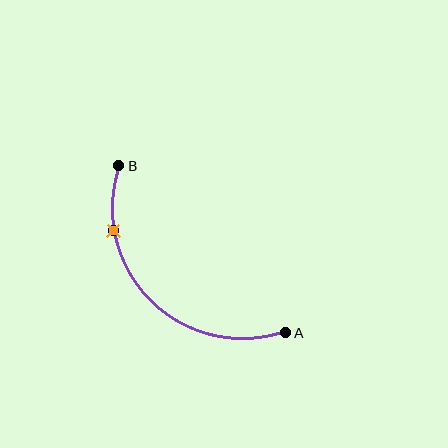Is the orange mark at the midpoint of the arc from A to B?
No. The orange mark lies on the arc but is closer to endpoint B. The arc midpoint would be at the point on the curve equidistant along the arc from both A and B.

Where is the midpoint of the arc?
The arc midpoint is the point on the curve farthest from the straight line joining A and B. It sits below and to the left of that line.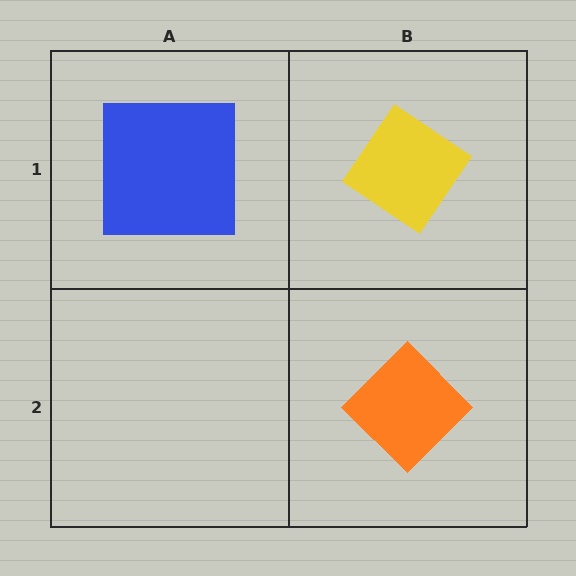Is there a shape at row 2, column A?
No, that cell is empty.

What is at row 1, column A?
A blue square.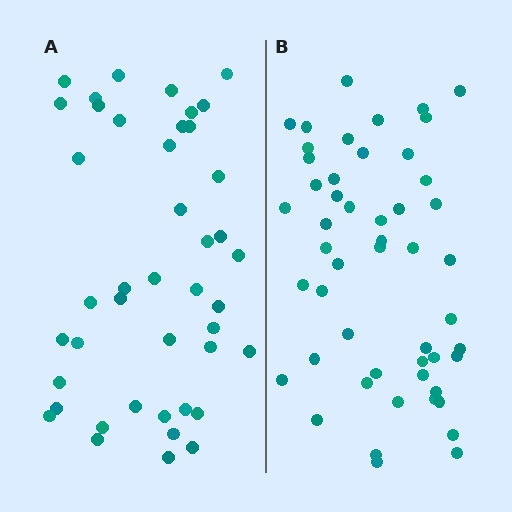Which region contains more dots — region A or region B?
Region B (the right region) has more dots.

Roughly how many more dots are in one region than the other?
Region B has roughly 8 or so more dots than region A.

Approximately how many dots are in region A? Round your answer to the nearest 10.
About 40 dots. (The exact count is 43, which rounds to 40.)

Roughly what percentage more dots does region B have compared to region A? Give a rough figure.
About 20% more.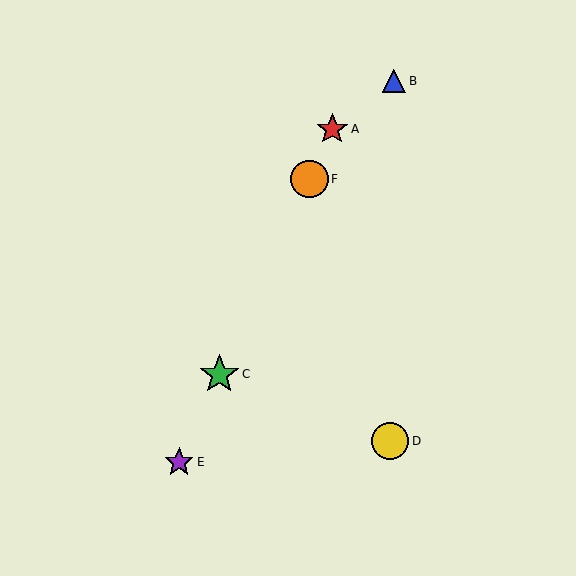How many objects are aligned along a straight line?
4 objects (A, C, E, F) are aligned along a straight line.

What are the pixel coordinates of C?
Object C is at (219, 374).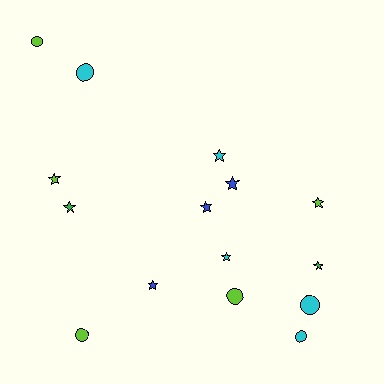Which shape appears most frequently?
Star, with 9 objects.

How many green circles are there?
There are no green circles.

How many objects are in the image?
There are 15 objects.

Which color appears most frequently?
Lime, with 5 objects.